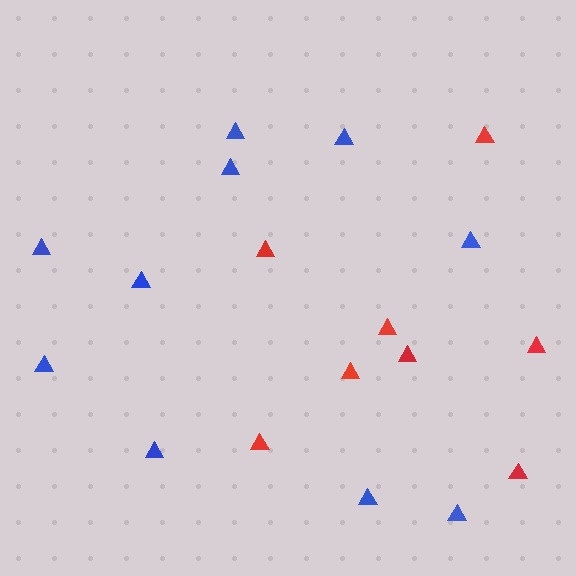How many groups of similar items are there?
There are 2 groups: one group of red triangles (8) and one group of blue triangles (10).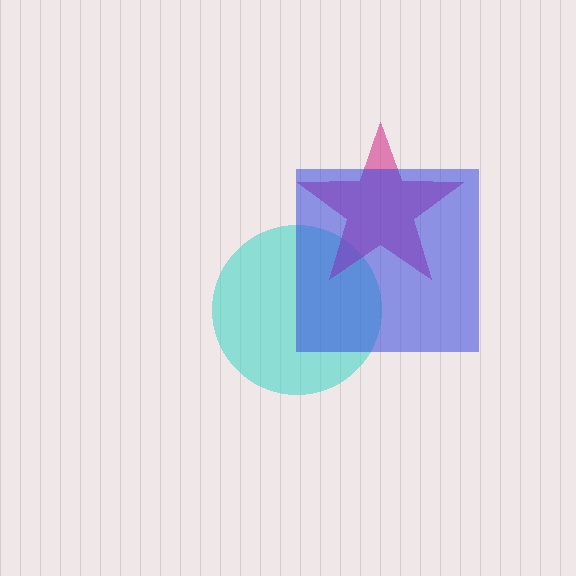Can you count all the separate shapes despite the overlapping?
Yes, there are 3 separate shapes.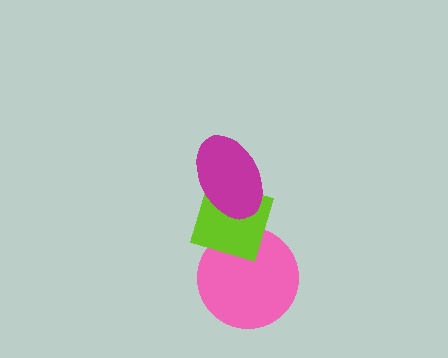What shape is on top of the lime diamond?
The magenta ellipse is on top of the lime diamond.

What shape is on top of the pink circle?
The lime diamond is on top of the pink circle.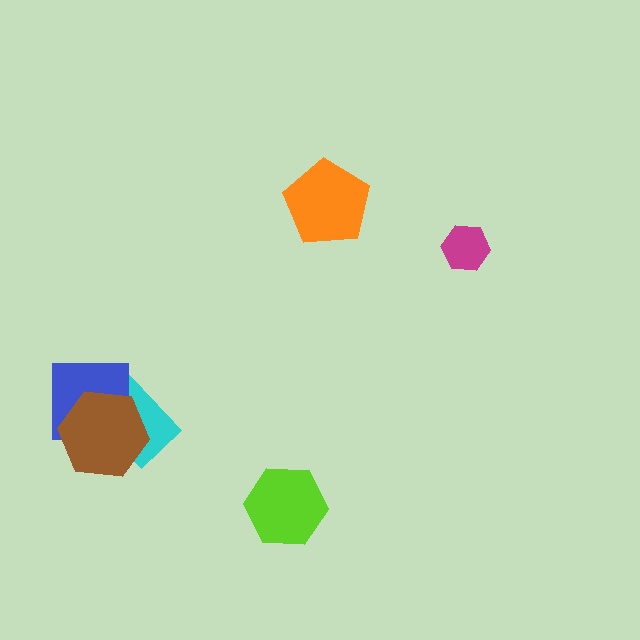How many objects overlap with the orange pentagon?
0 objects overlap with the orange pentagon.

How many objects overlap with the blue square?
2 objects overlap with the blue square.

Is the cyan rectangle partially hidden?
Yes, it is partially covered by another shape.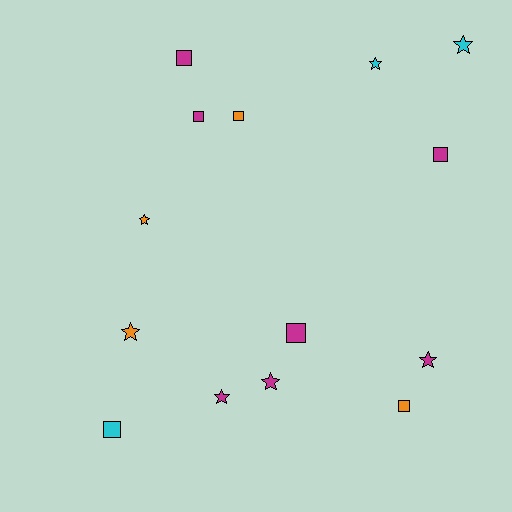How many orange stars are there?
There are 2 orange stars.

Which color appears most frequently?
Magenta, with 7 objects.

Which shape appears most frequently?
Square, with 7 objects.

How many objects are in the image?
There are 14 objects.